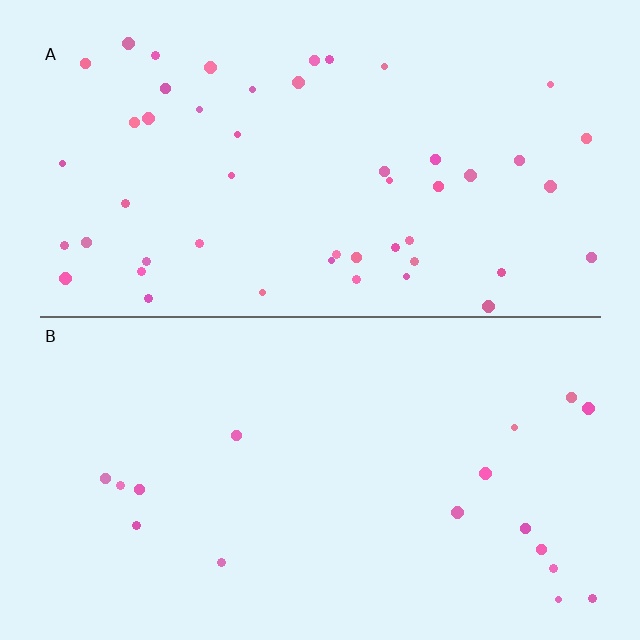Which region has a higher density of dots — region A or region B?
A (the top).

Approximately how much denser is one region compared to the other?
Approximately 2.9× — region A over region B.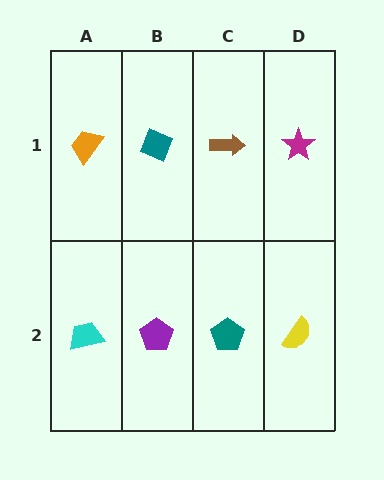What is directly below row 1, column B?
A purple pentagon.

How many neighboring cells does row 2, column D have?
2.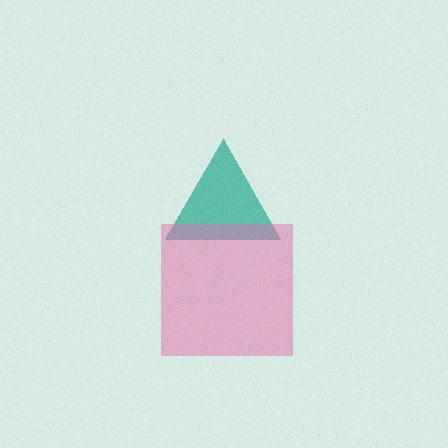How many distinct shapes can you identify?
There are 2 distinct shapes: a teal triangle, a pink square.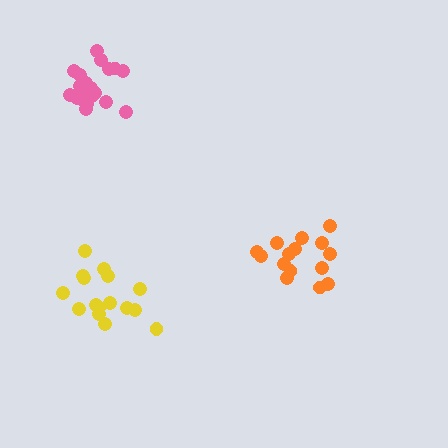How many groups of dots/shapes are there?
There are 3 groups.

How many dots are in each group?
Group 1: 20 dots, Group 2: 16 dots, Group 3: 15 dots (51 total).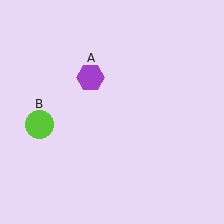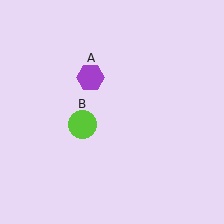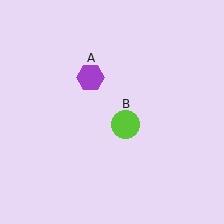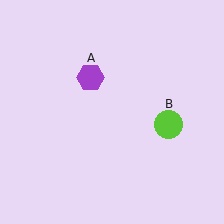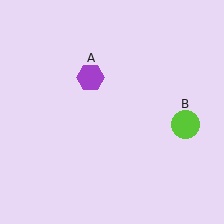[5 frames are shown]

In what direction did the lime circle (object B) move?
The lime circle (object B) moved right.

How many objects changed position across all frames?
1 object changed position: lime circle (object B).